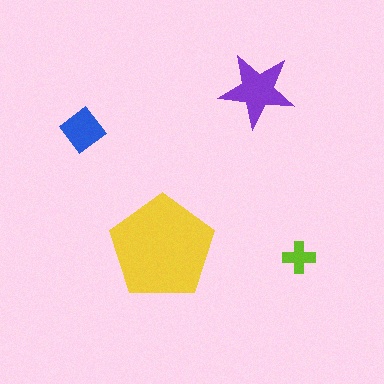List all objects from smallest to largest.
The lime cross, the blue diamond, the purple star, the yellow pentagon.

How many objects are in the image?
There are 4 objects in the image.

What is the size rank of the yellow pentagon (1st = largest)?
1st.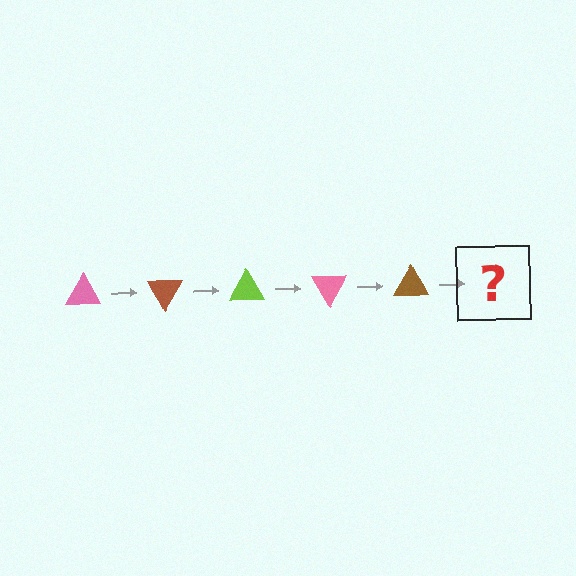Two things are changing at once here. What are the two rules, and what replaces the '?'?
The two rules are that it rotates 60 degrees each step and the color cycles through pink, brown, and lime. The '?' should be a lime triangle, rotated 300 degrees from the start.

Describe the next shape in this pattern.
It should be a lime triangle, rotated 300 degrees from the start.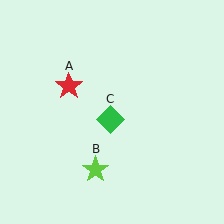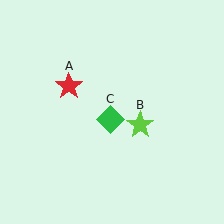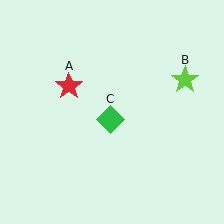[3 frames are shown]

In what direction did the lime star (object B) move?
The lime star (object B) moved up and to the right.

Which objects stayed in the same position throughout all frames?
Red star (object A) and green diamond (object C) remained stationary.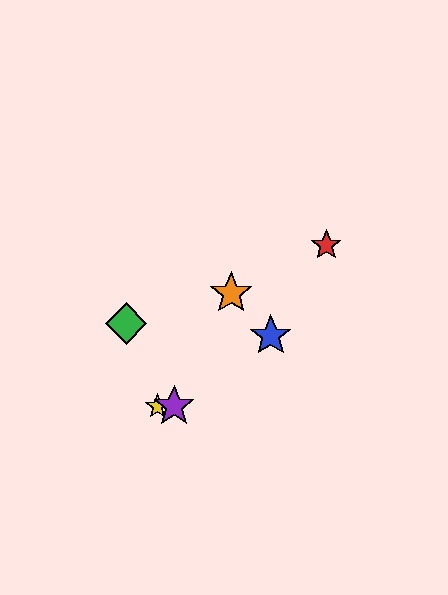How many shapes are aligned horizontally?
2 shapes (the yellow star, the purple star) are aligned horizontally.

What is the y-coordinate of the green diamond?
The green diamond is at y≈323.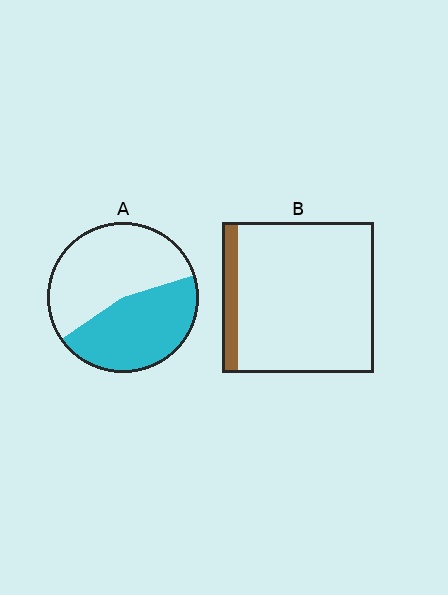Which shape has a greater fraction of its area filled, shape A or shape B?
Shape A.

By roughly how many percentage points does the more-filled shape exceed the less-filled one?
By roughly 35 percentage points (A over B).